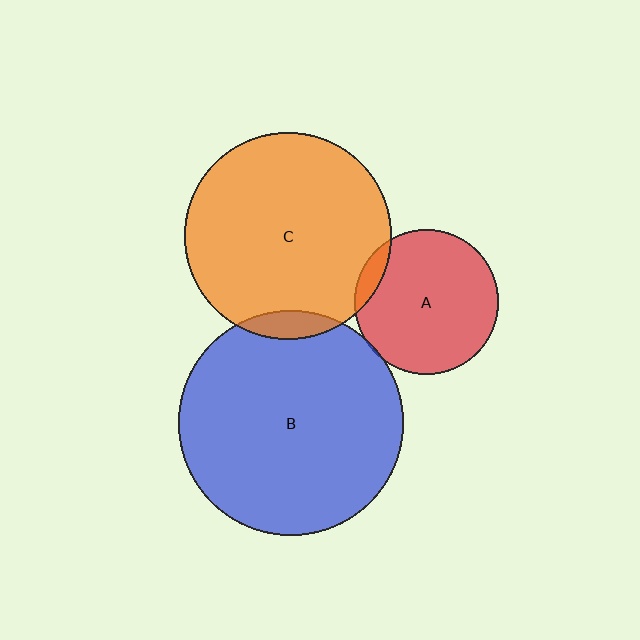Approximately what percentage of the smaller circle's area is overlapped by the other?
Approximately 10%.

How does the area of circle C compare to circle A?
Approximately 2.1 times.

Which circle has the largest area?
Circle B (blue).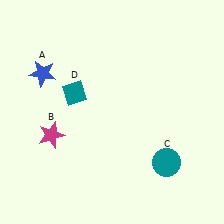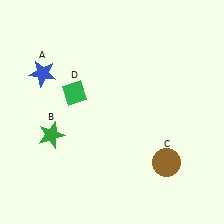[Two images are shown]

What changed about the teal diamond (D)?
In Image 1, D is teal. In Image 2, it changed to green.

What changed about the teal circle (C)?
In Image 1, C is teal. In Image 2, it changed to brown.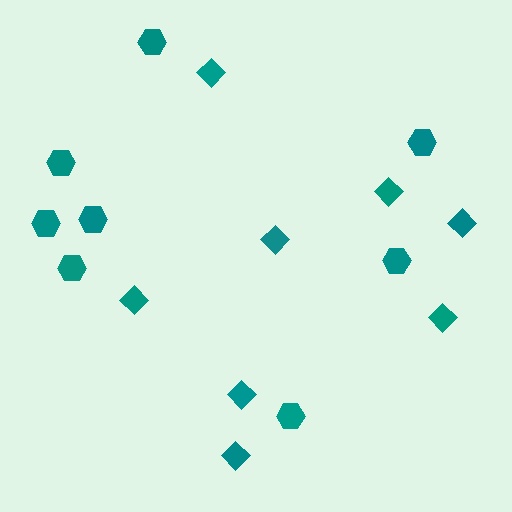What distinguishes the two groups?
There are 2 groups: one group of diamonds (8) and one group of hexagons (8).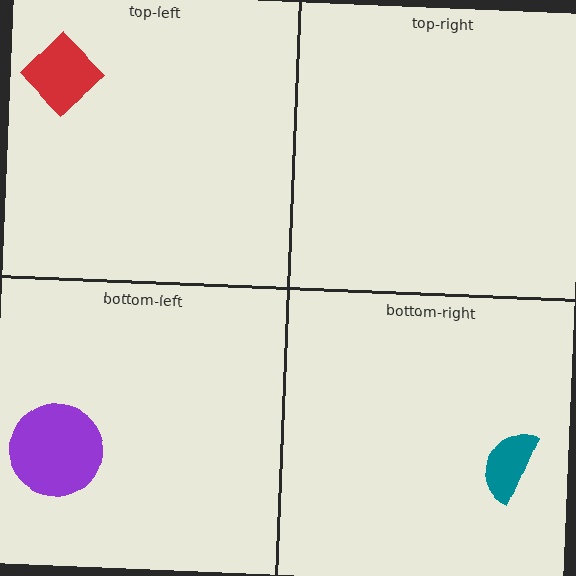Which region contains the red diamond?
The top-left region.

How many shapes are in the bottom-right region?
1.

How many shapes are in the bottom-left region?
1.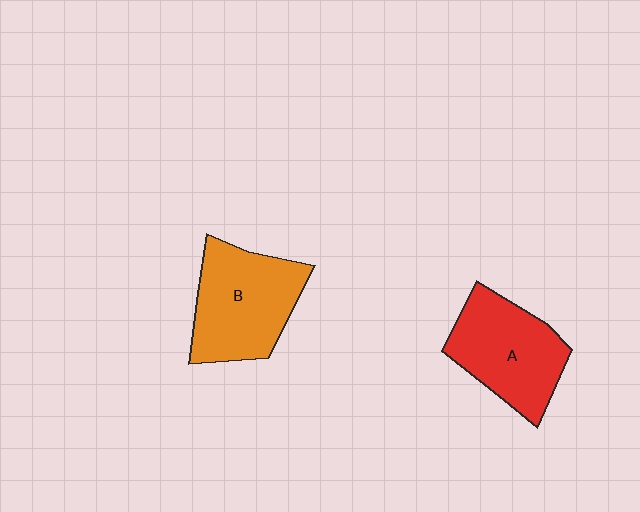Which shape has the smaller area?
Shape A (red).